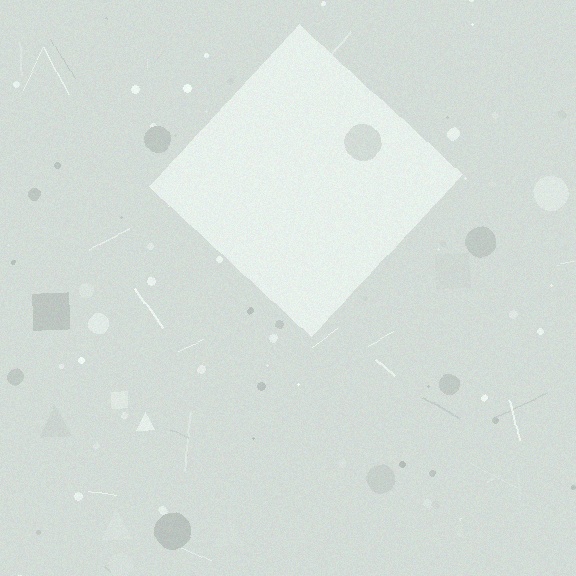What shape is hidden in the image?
A diamond is hidden in the image.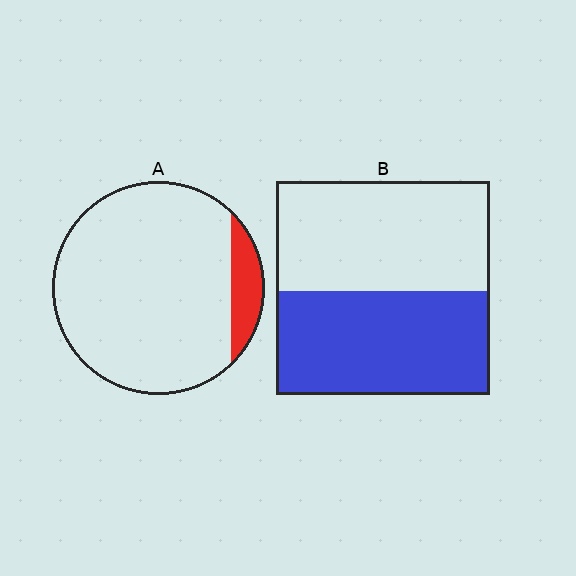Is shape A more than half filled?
No.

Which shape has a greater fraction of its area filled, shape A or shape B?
Shape B.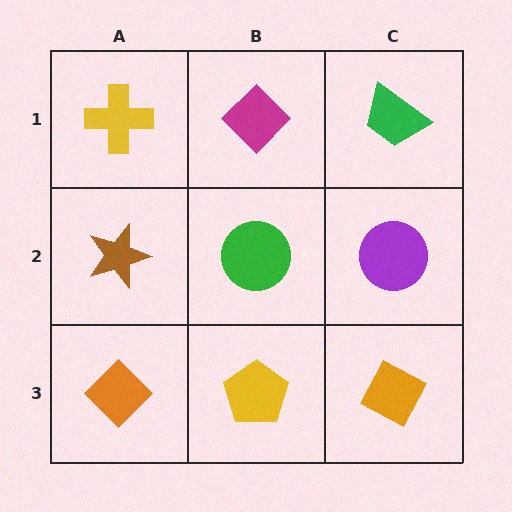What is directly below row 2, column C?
An orange diamond.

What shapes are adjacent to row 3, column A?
A brown star (row 2, column A), a yellow pentagon (row 3, column B).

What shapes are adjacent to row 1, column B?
A green circle (row 2, column B), a yellow cross (row 1, column A), a green trapezoid (row 1, column C).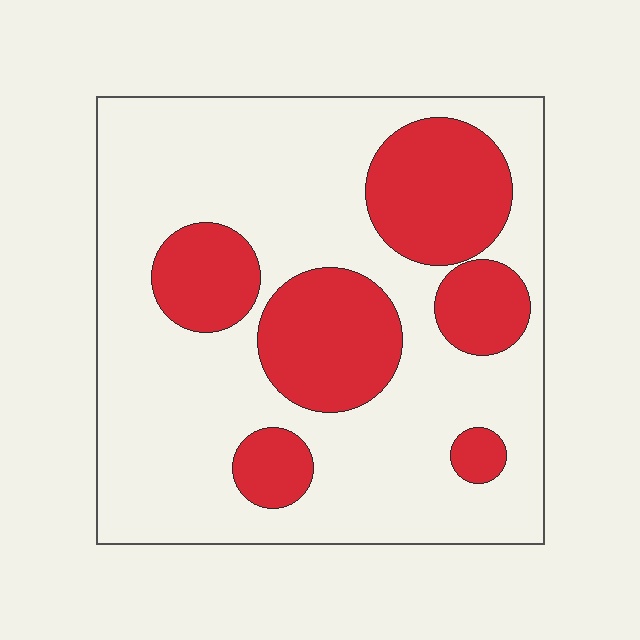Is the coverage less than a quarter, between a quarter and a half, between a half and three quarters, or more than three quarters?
Between a quarter and a half.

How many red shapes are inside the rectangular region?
6.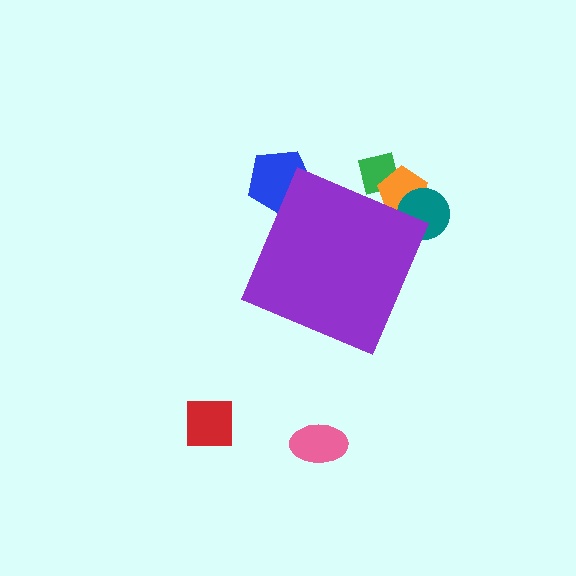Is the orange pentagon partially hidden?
Yes, the orange pentagon is partially hidden behind the purple diamond.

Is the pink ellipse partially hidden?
No, the pink ellipse is fully visible.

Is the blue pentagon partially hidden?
Yes, the blue pentagon is partially hidden behind the purple diamond.